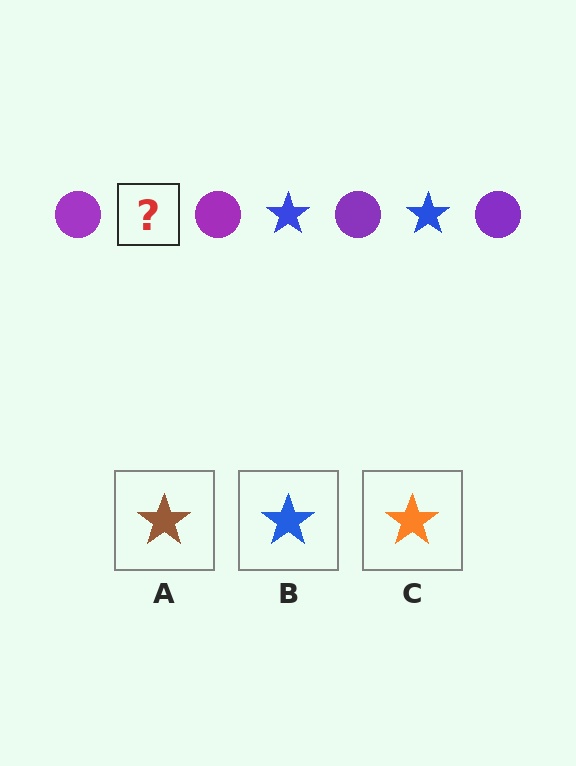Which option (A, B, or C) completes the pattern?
B.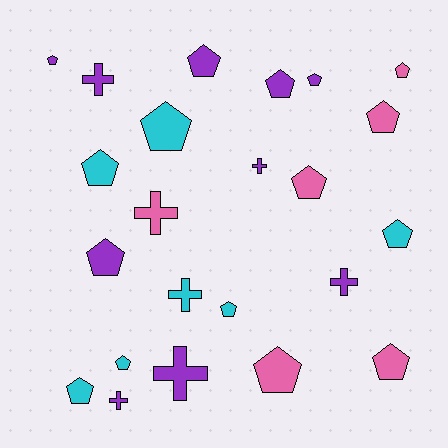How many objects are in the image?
There are 23 objects.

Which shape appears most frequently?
Pentagon, with 16 objects.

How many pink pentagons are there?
There are 5 pink pentagons.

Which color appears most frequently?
Purple, with 10 objects.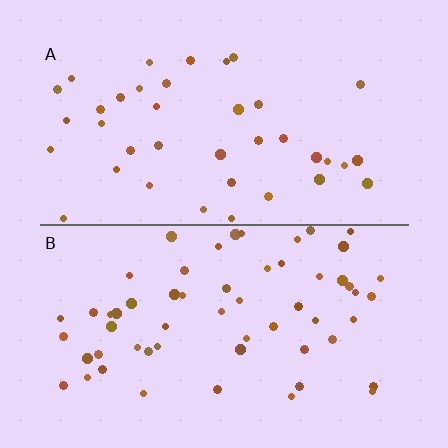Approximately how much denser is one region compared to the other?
Approximately 1.5× — region B over region A.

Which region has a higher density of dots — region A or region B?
B (the bottom).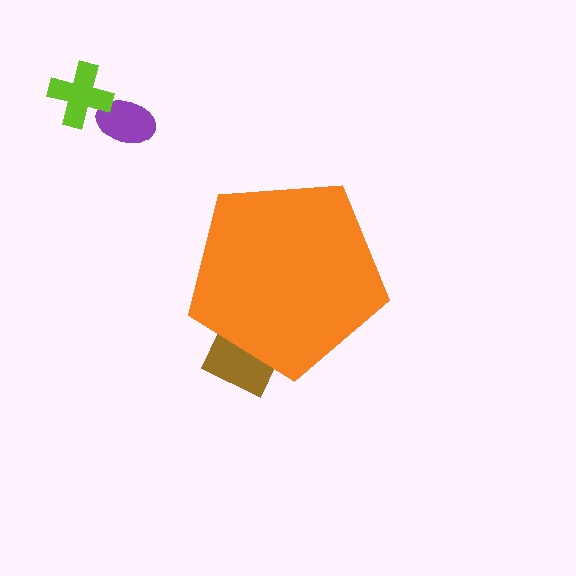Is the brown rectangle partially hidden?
Yes, the brown rectangle is partially hidden behind the orange pentagon.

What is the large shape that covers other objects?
An orange pentagon.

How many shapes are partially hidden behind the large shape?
1 shape is partially hidden.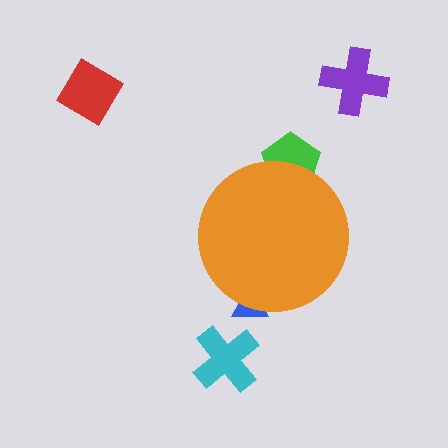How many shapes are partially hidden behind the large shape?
2 shapes are partially hidden.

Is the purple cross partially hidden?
No, the purple cross is fully visible.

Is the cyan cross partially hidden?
No, the cyan cross is fully visible.